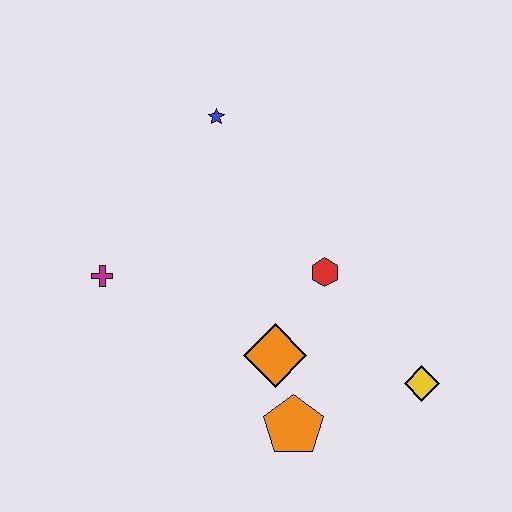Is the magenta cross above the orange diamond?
Yes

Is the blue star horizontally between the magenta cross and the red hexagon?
Yes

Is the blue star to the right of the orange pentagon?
No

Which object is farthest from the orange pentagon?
The blue star is farthest from the orange pentagon.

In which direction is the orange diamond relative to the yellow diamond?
The orange diamond is to the left of the yellow diamond.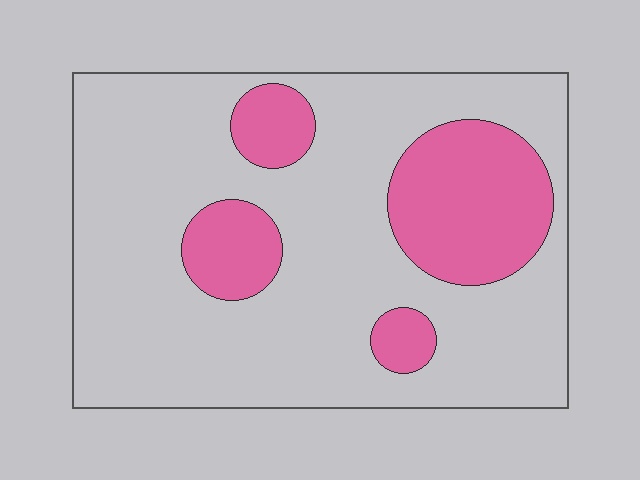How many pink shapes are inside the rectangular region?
4.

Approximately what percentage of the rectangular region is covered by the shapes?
Approximately 25%.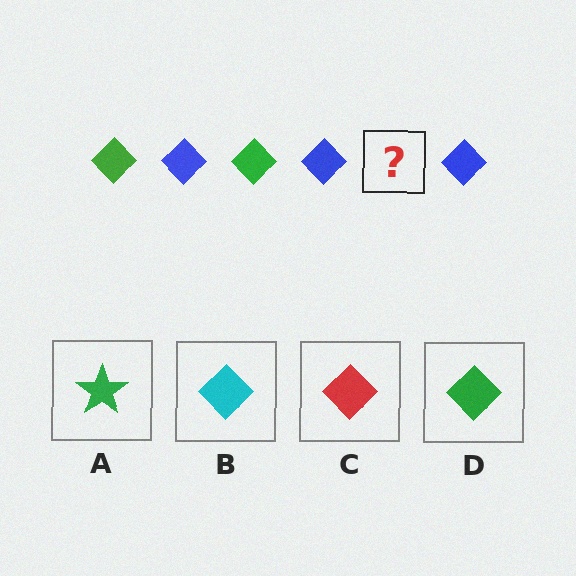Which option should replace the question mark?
Option D.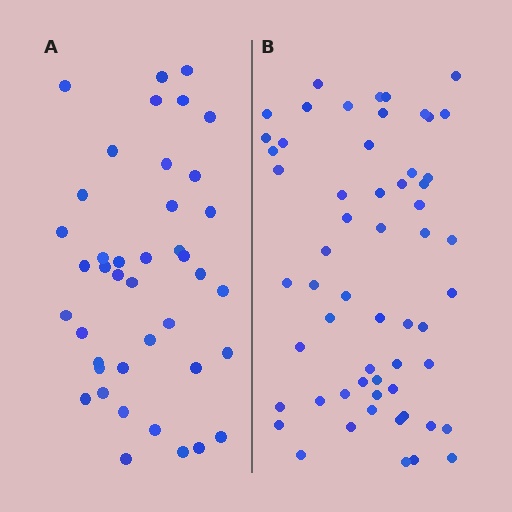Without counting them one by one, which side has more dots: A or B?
Region B (the right region) has more dots.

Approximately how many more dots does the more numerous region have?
Region B has approximately 15 more dots than region A.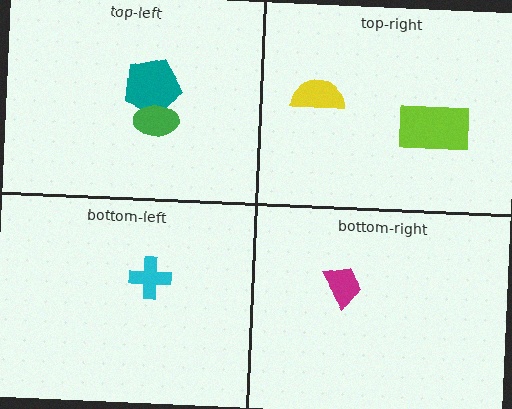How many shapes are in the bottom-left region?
1.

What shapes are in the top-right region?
The lime rectangle, the yellow semicircle.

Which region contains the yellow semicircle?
The top-right region.